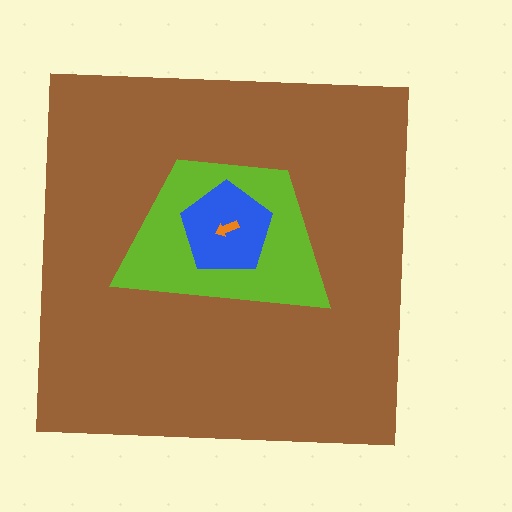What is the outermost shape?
The brown square.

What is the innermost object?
The orange arrow.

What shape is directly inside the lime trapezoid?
The blue pentagon.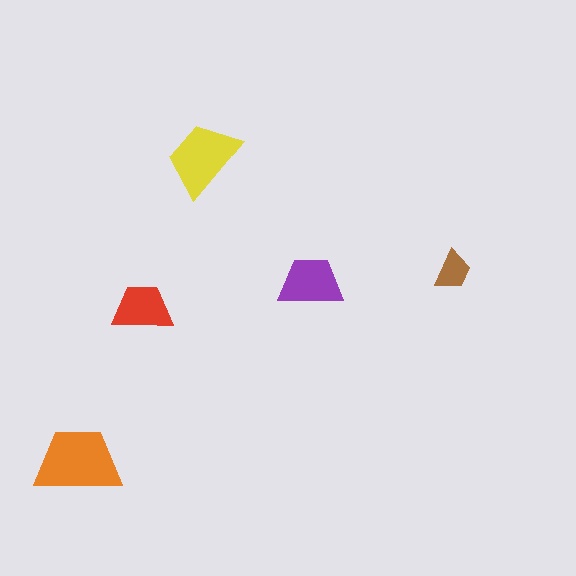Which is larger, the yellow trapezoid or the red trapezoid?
The yellow one.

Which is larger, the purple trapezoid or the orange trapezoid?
The orange one.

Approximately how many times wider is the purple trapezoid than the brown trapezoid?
About 1.5 times wider.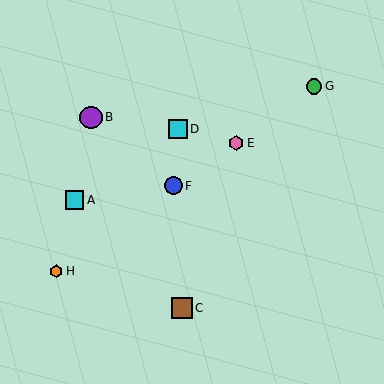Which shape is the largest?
The purple circle (labeled B) is the largest.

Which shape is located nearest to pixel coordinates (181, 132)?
The cyan square (labeled D) at (178, 129) is nearest to that location.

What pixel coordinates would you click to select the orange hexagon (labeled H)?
Click at (56, 271) to select the orange hexagon H.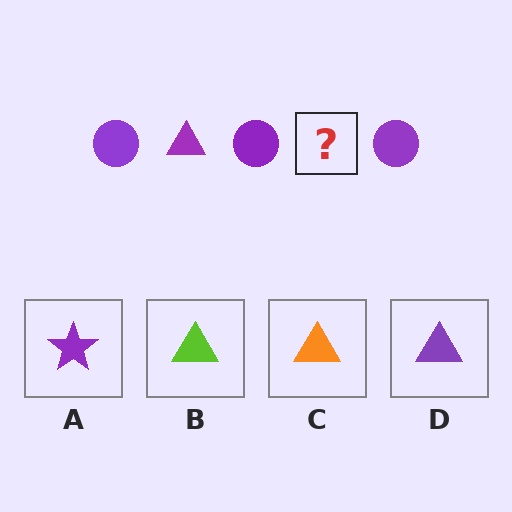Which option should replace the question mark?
Option D.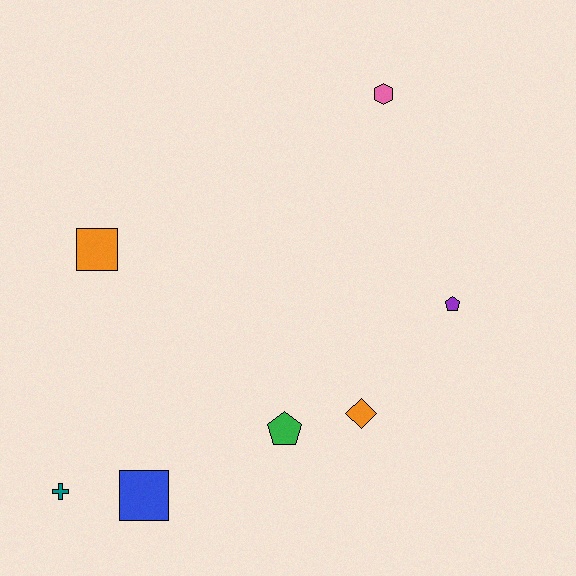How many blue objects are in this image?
There is 1 blue object.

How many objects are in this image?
There are 7 objects.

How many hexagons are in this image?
There is 1 hexagon.